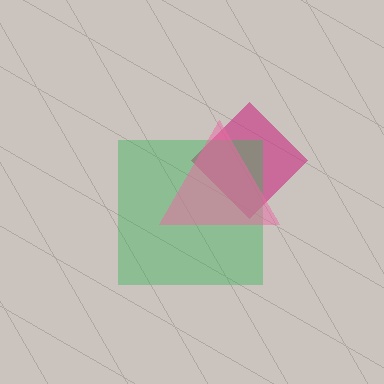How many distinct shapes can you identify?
There are 3 distinct shapes: a magenta diamond, a green square, a pink triangle.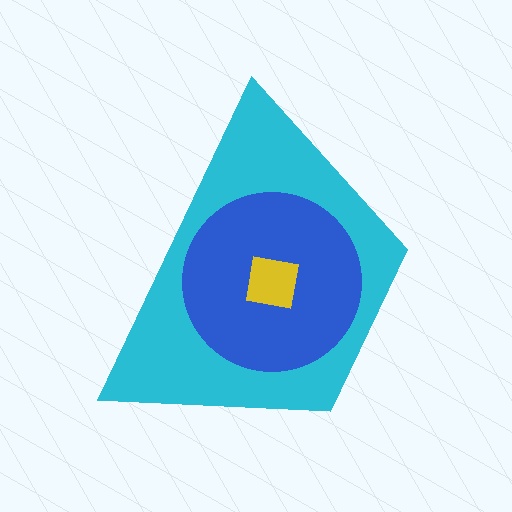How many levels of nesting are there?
3.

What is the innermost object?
The yellow square.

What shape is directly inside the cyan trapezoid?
The blue circle.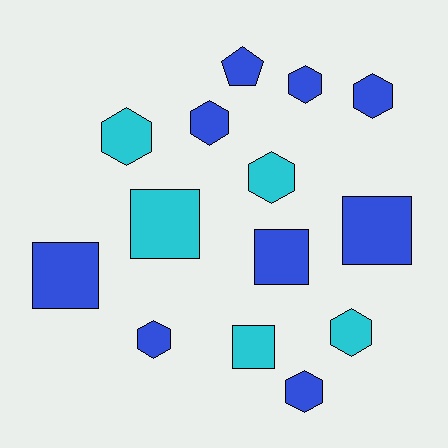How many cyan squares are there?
There are 2 cyan squares.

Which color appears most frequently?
Blue, with 9 objects.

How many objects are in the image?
There are 14 objects.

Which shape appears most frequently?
Hexagon, with 8 objects.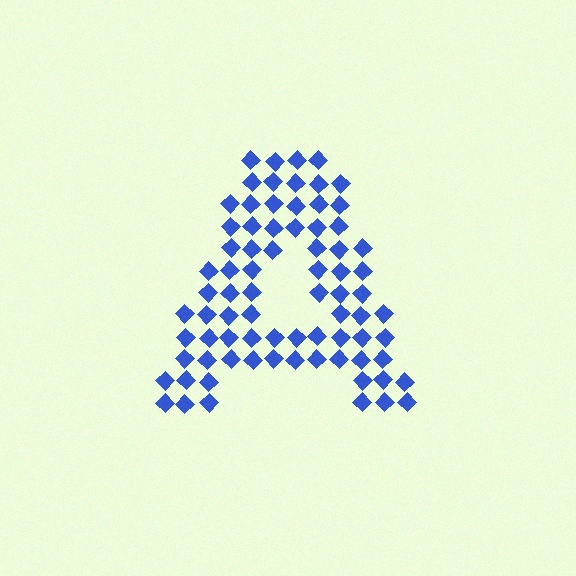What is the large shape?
The large shape is the letter A.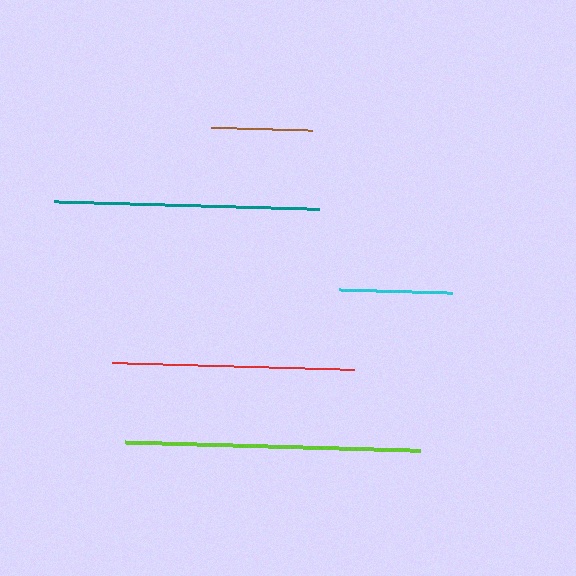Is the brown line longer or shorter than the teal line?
The teal line is longer than the brown line.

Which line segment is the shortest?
The brown line is the shortest at approximately 101 pixels.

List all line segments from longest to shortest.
From longest to shortest: lime, teal, red, cyan, brown.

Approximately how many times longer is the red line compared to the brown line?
The red line is approximately 2.4 times the length of the brown line.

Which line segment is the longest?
The lime line is the longest at approximately 295 pixels.